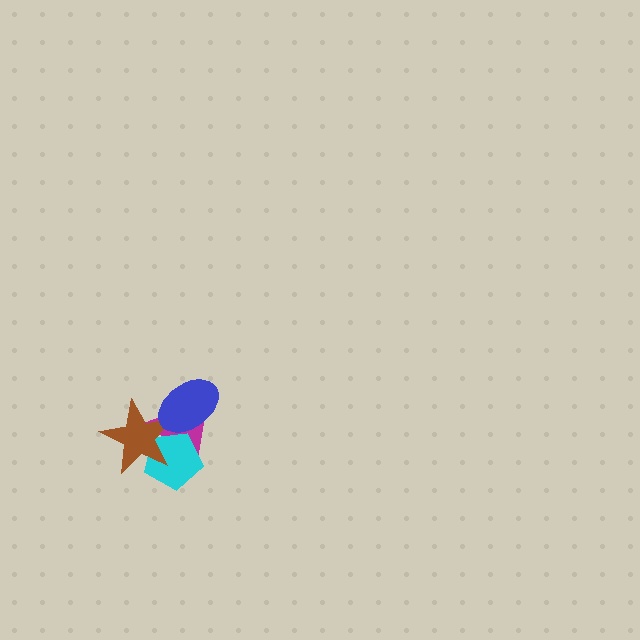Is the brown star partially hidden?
Yes, it is partially covered by another shape.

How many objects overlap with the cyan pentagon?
3 objects overlap with the cyan pentagon.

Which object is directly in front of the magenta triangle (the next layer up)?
The cyan pentagon is directly in front of the magenta triangle.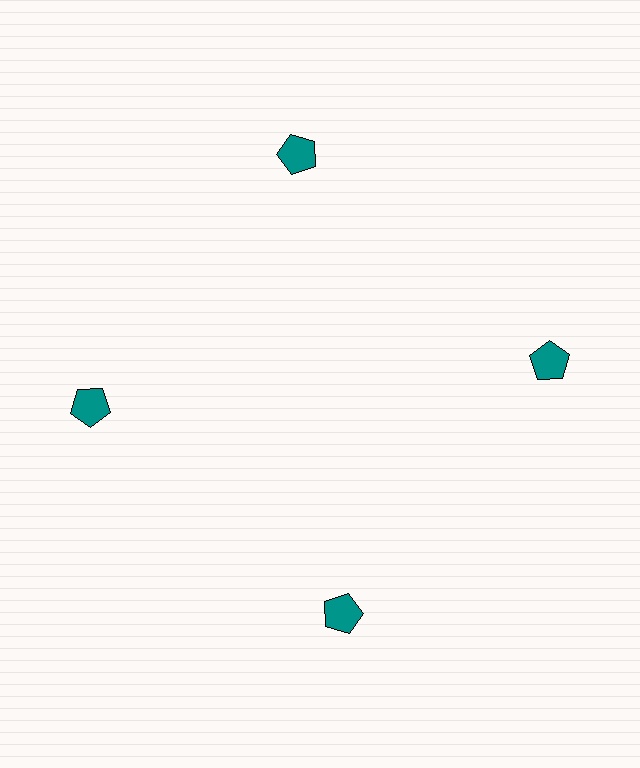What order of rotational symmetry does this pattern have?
This pattern has 4-fold rotational symmetry.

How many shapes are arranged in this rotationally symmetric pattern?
There are 4 shapes, arranged in 4 groups of 1.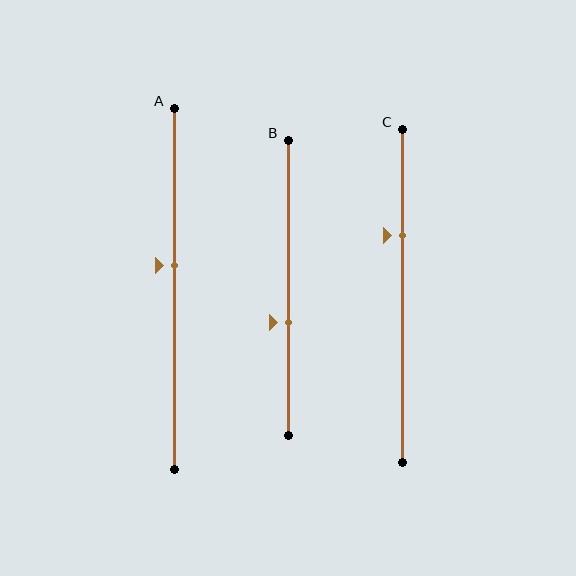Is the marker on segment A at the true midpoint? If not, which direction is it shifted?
No, the marker on segment A is shifted upward by about 6% of the segment length.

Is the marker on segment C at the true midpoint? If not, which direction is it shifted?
No, the marker on segment C is shifted upward by about 18% of the segment length.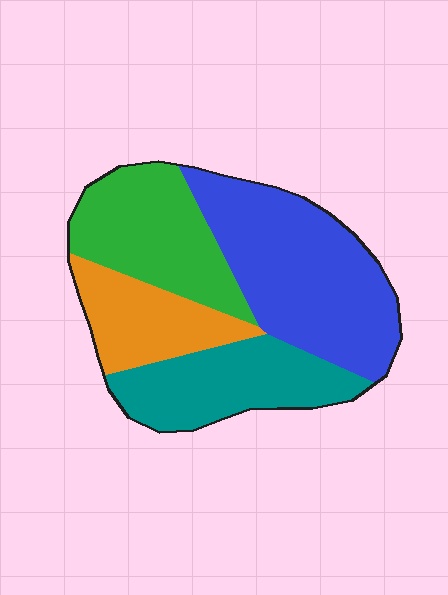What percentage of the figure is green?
Green covers around 25% of the figure.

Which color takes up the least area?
Orange, at roughly 15%.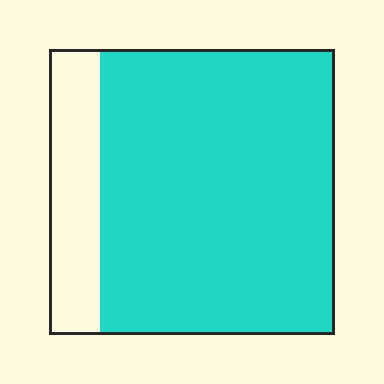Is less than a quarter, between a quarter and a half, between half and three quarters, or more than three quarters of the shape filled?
More than three quarters.